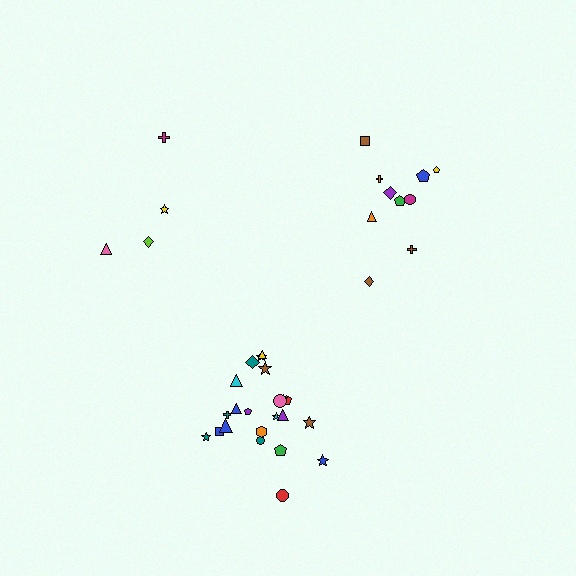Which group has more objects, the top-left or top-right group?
The top-right group.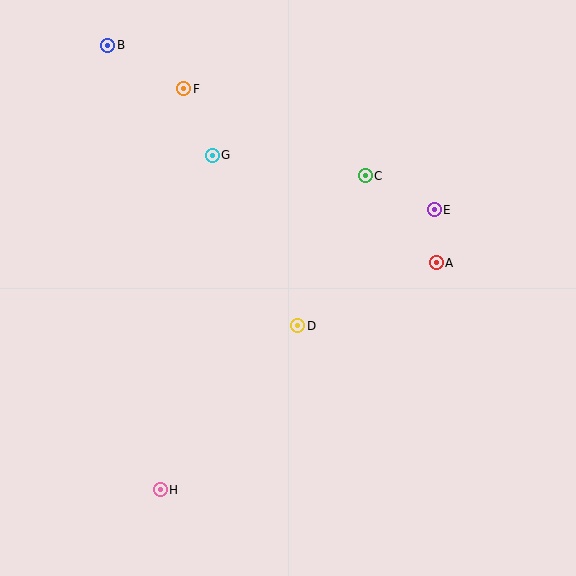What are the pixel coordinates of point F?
Point F is at (184, 89).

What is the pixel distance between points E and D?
The distance between E and D is 179 pixels.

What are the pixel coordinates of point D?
Point D is at (298, 326).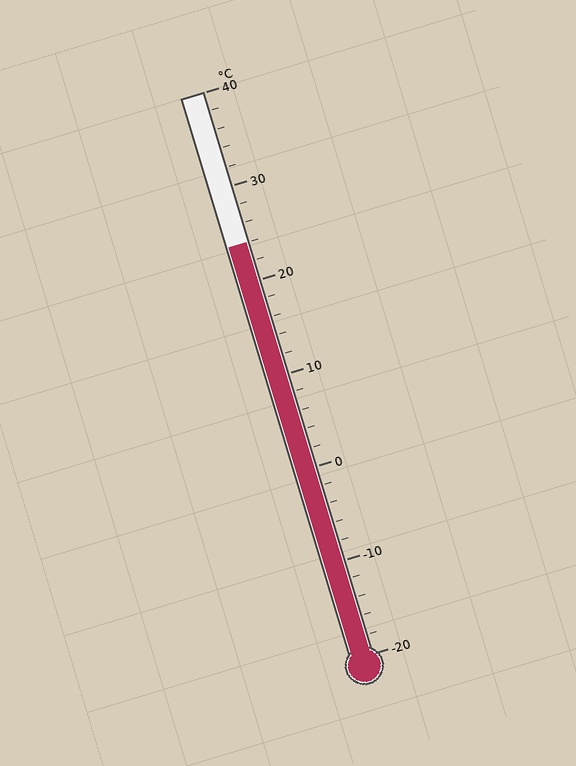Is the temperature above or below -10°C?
The temperature is above -10°C.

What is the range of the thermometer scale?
The thermometer scale ranges from -20°C to 40°C.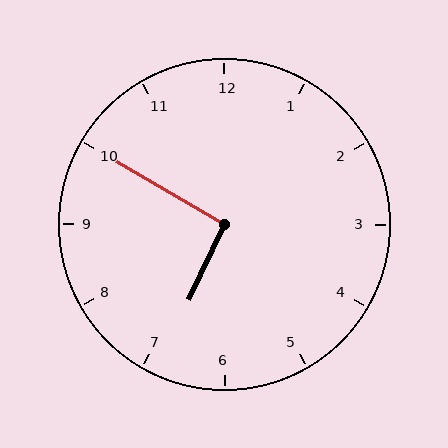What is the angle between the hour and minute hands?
Approximately 95 degrees.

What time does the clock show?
6:50.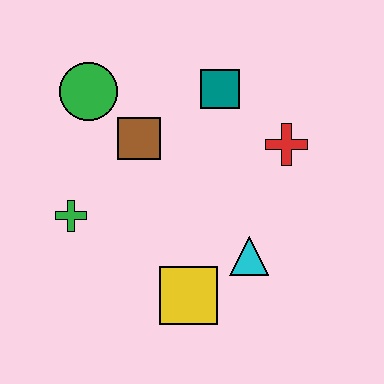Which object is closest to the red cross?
The teal square is closest to the red cross.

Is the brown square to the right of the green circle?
Yes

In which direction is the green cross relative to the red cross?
The green cross is to the left of the red cross.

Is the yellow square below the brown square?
Yes